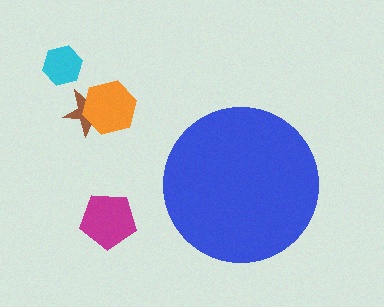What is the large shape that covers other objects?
A blue circle.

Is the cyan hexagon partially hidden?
No, the cyan hexagon is fully visible.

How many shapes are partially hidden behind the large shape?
0 shapes are partially hidden.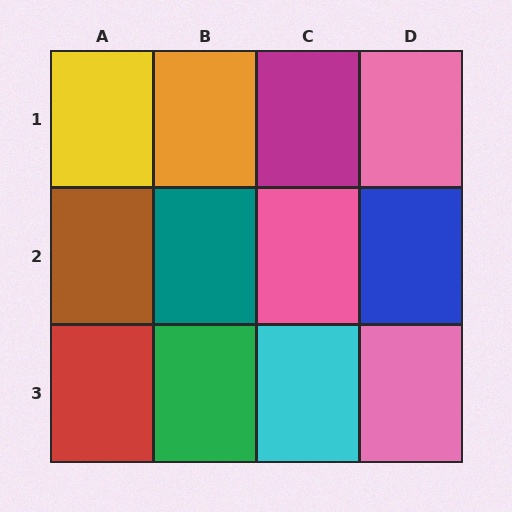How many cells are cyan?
1 cell is cyan.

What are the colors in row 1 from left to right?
Yellow, orange, magenta, pink.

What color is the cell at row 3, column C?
Cyan.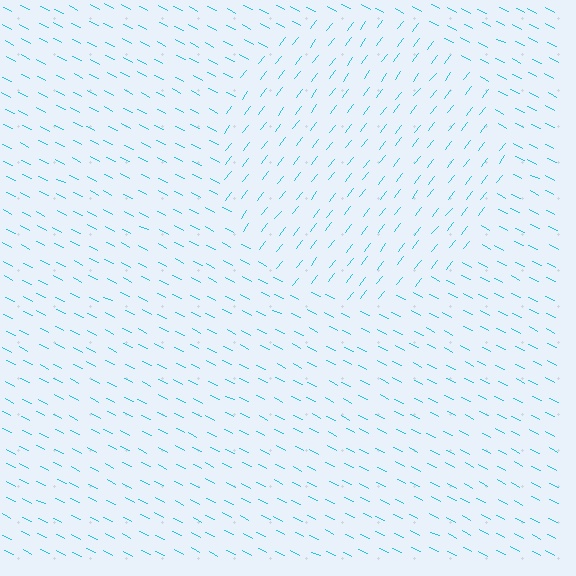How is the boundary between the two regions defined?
The boundary is defined purely by a change in line orientation (approximately 79 degrees difference). All lines are the same color and thickness.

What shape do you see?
I see a circle.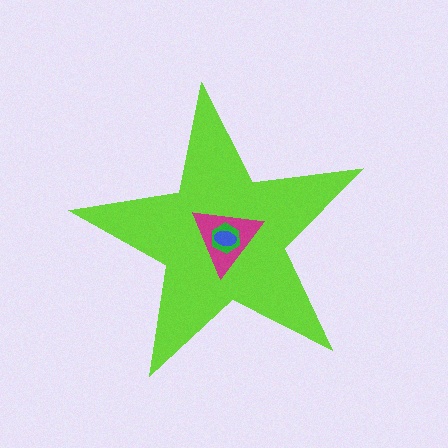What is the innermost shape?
The blue ellipse.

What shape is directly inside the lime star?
The magenta triangle.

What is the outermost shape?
The lime star.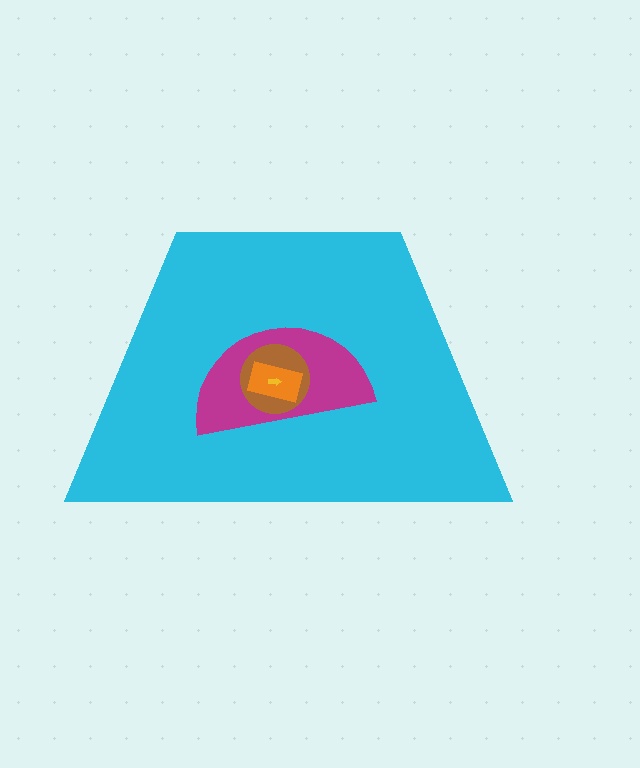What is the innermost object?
The yellow arrow.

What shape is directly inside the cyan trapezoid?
The magenta semicircle.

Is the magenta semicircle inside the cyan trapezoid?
Yes.